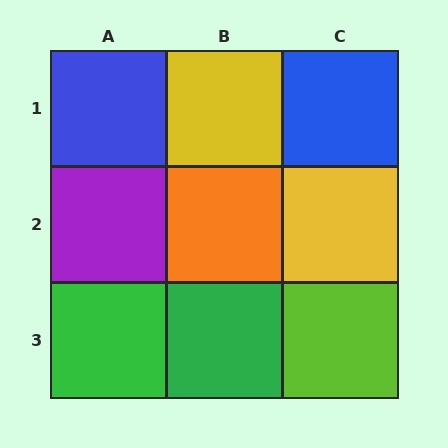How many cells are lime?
1 cell is lime.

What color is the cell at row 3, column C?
Lime.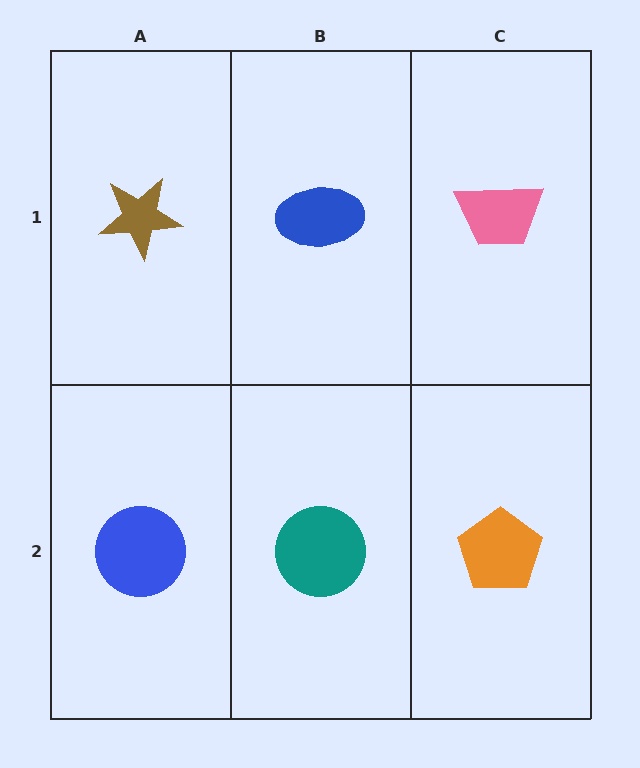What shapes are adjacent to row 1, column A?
A blue circle (row 2, column A), a blue ellipse (row 1, column B).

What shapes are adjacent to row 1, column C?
An orange pentagon (row 2, column C), a blue ellipse (row 1, column B).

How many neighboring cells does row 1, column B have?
3.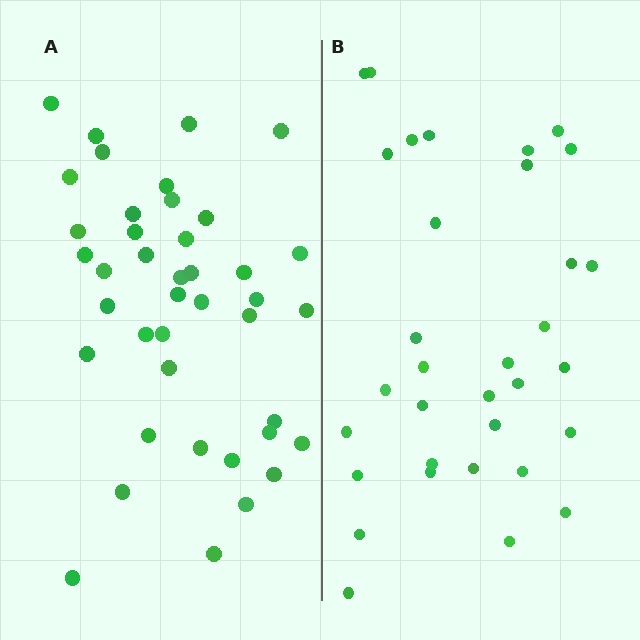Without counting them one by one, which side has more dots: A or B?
Region A (the left region) has more dots.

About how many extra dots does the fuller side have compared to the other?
Region A has roughly 8 or so more dots than region B.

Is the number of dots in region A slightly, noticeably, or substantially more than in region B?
Region A has only slightly more — the two regions are fairly close. The ratio is roughly 1.2 to 1.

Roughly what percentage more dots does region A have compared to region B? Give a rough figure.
About 25% more.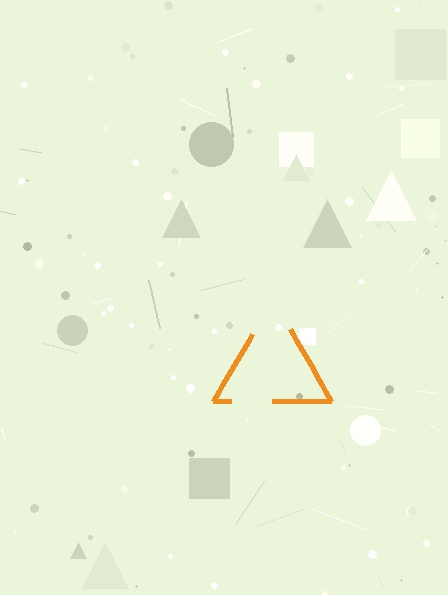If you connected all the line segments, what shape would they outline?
They would outline a triangle.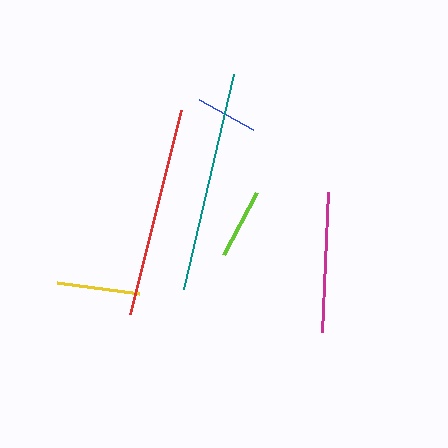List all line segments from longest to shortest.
From longest to shortest: teal, red, magenta, yellow, lime, blue.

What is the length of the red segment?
The red segment is approximately 211 pixels long.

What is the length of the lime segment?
The lime segment is approximately 70 pixels long.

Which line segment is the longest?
The teal line is the longest at approximately 221 pixels.